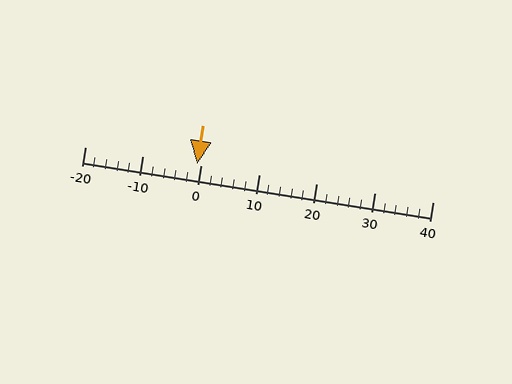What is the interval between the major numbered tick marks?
The major tick marks are spaced 10 units apart.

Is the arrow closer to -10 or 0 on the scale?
The arrow is closer to 0.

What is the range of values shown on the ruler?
The ruler shows values from -20 to 40.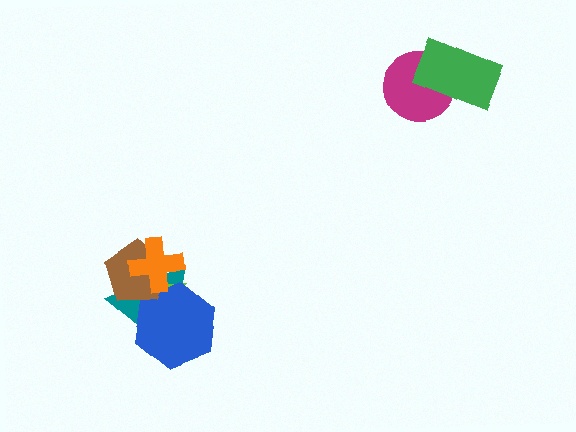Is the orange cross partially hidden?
No, no other shape covers it.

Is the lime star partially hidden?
Yes, it is partially covered by another shape.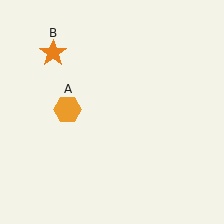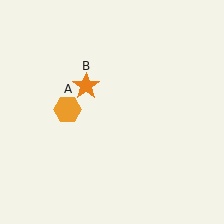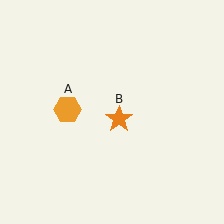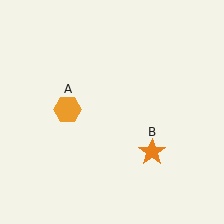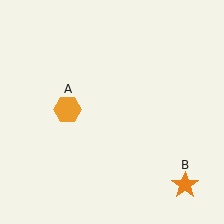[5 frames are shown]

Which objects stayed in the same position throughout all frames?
Orange hexagon (object A) remained stationary.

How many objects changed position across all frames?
1 object changed position: orange star (object B).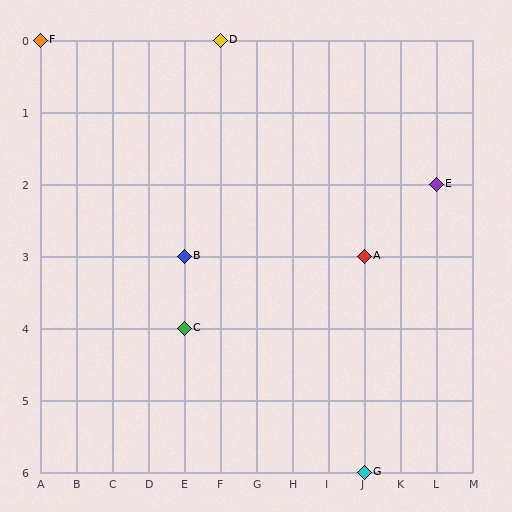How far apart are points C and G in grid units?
Points C and G are 5 columns and 2 rows apart (about 5.4 grid units diagonally).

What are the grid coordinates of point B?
Point B is at grid coordinates (E, 3).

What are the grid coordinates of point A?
Point A is at grid coordinates (J, 3).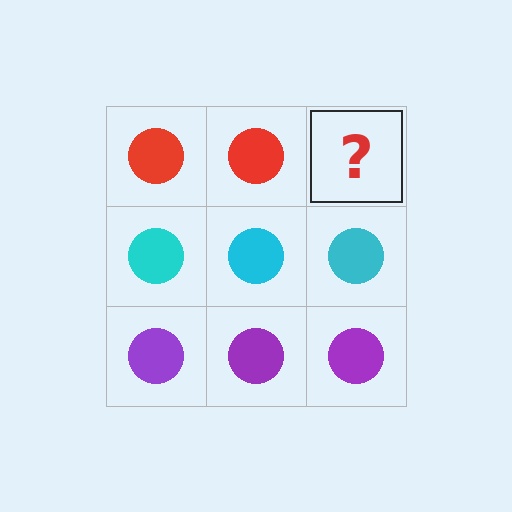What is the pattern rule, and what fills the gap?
The rule is that each row has a consistent color. The gap should be filled with a red circle.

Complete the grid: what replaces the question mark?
The question mark should be replaced with a red circle.